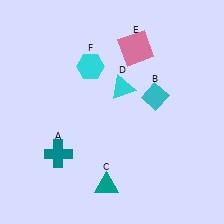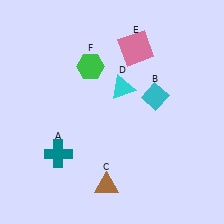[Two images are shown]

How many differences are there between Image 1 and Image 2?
There are 2 differences between the two images.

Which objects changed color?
C changed from teal to brown. F changed from cyan to green.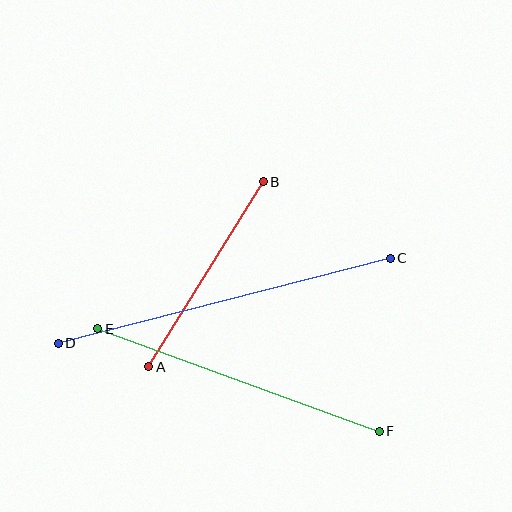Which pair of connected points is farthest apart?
Points C and D are farthest apart.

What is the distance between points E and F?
The distance is approximately 299 pixels.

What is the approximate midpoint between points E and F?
The midpoint is at approximately (239, 380) pixels.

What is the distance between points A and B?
The distance is approximately 217 pixels.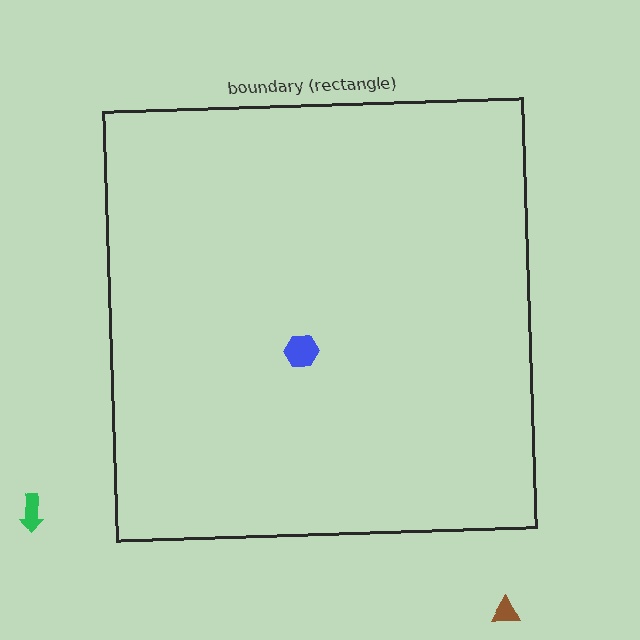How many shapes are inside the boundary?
1 inside, 2 outside.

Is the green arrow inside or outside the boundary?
Outside.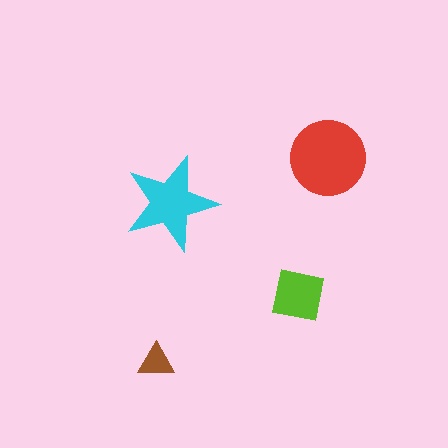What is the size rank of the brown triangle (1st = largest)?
4th.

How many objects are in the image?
There are 4 objects in the image.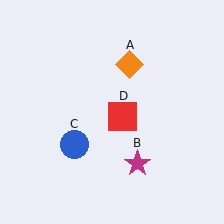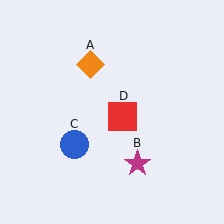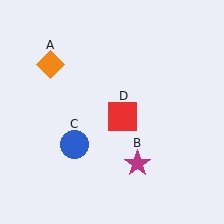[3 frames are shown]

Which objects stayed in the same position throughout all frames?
Magenta star (object B) and blue circle (object C) and red square (object D) remained stationary.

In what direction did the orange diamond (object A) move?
The orange diamond (object A) moved left.